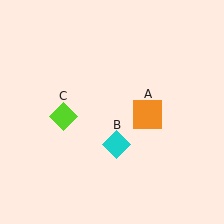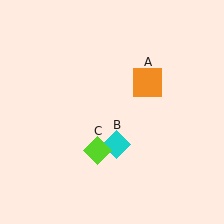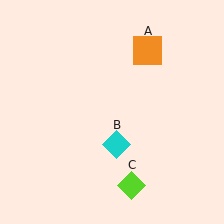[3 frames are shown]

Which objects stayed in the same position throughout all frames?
Cyan diamond (object B) remained stationary.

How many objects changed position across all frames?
2 objects changed position: orange square (object A), lime diamond (object C).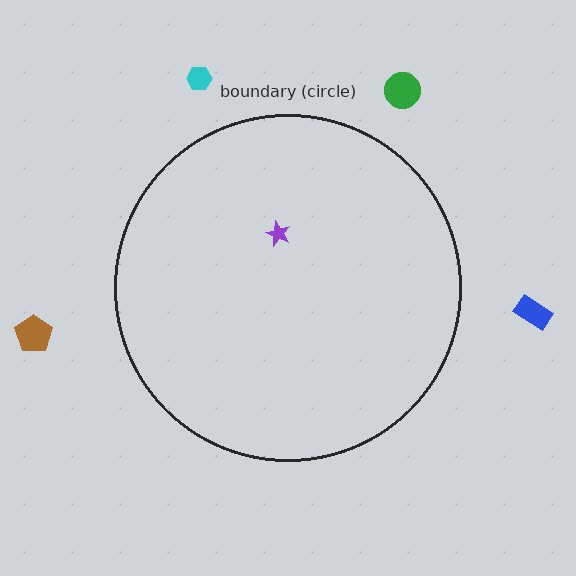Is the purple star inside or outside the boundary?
Inside.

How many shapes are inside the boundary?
1 inside, 4 outside.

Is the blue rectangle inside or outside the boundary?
Outside.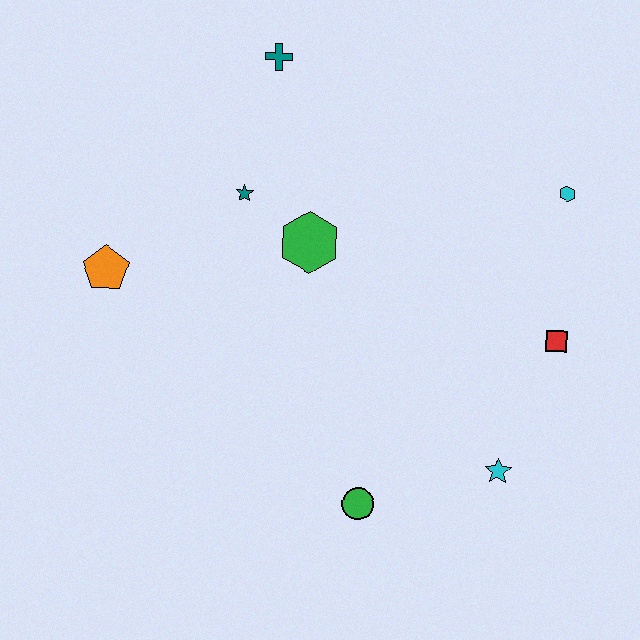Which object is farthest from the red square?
The orange pentagon is farthest from the red square.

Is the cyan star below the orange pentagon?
Yes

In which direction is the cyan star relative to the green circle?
The cyan star is to the right of the green circle.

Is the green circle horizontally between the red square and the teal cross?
Yes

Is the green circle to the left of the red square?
Yes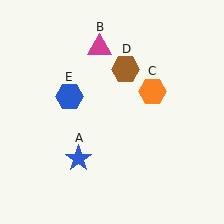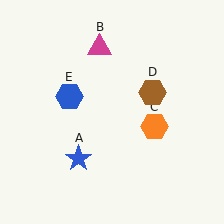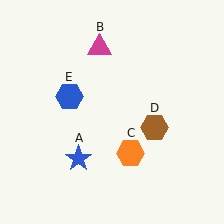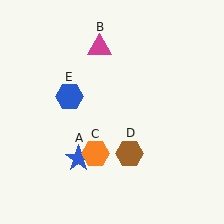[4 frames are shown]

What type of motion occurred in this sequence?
The orange hexagon (object C), brown hexagon (object D) rotated clockwise around the center of the scene.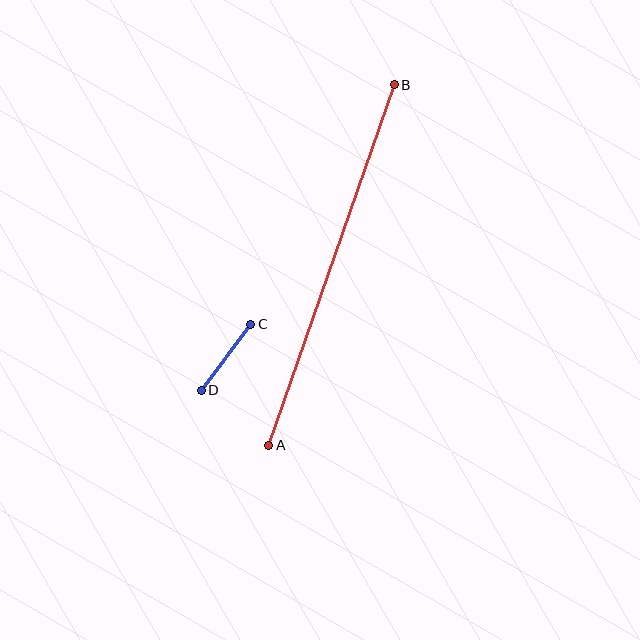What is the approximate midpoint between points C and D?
The midpoint is at approximately (226, 357) pixels.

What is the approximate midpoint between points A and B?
The midpoint is at approximately (331, 265) pixels.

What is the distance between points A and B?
The distance is approximately 382 pixels.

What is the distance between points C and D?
The distance is approximately 83 pixels.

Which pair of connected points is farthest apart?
Points A and B are farthest apart.